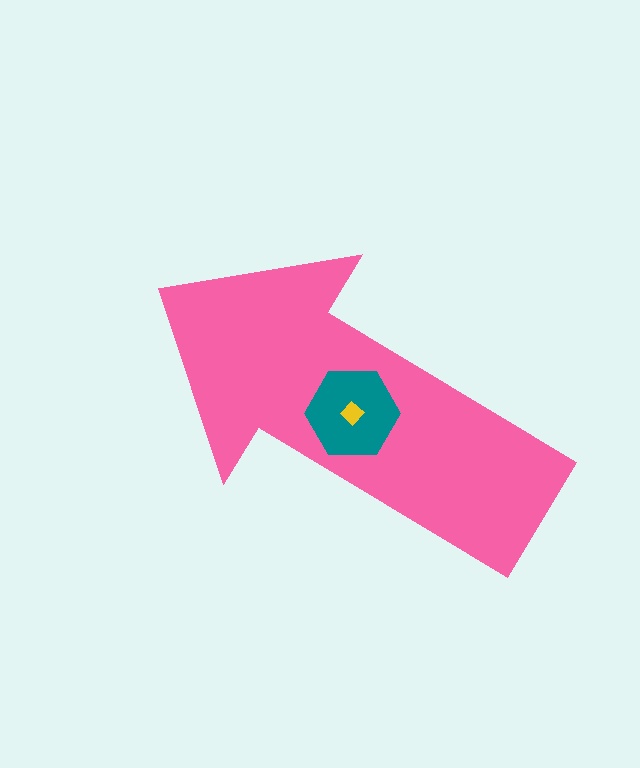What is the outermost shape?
The pink arrow.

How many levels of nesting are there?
3.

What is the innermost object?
The yellow diamond.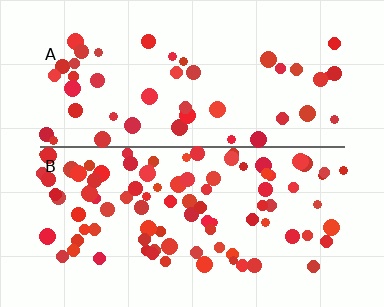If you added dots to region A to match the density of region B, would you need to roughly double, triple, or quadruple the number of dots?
Approximately double.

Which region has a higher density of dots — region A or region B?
B (the bottom).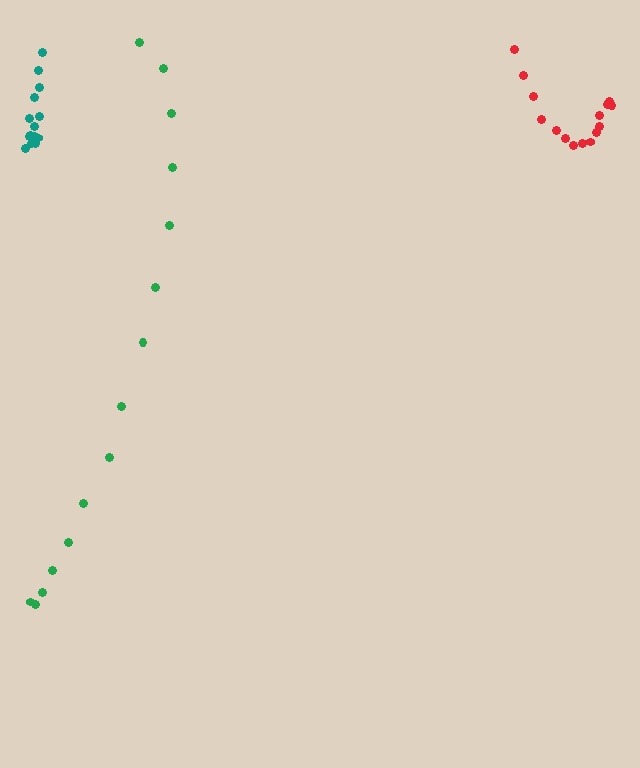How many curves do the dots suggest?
There are 3 distinct paths.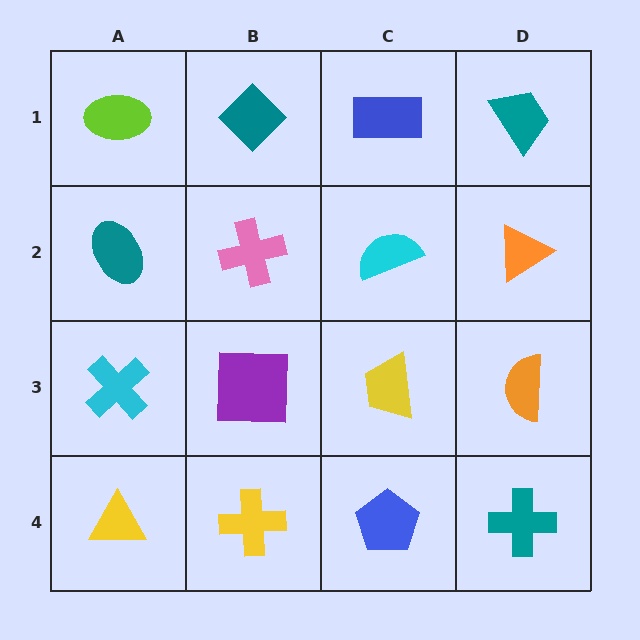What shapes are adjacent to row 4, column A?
A cyan cross (row 3, column A), a yellow cross (row 4, column B).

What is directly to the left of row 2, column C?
A pink cross.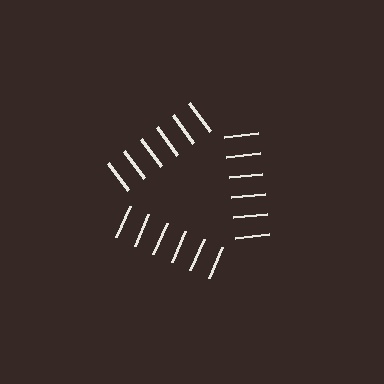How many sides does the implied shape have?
3 sides — the line-ends trace a triangle.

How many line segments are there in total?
18 — 6 along each of the 3 edges.